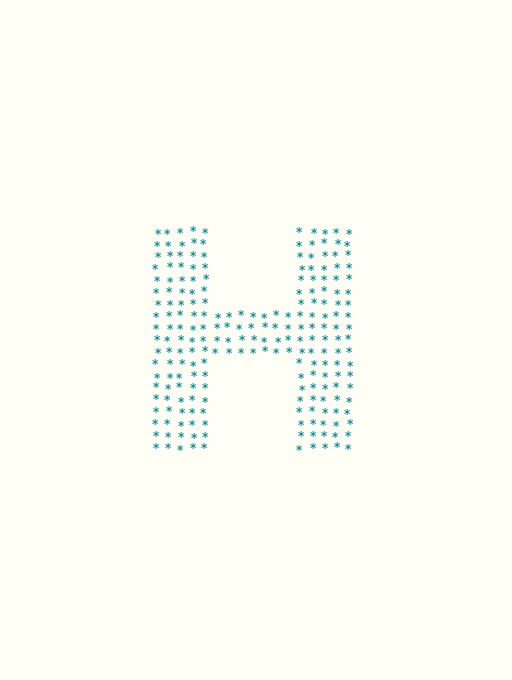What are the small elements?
The small elements are asterisks.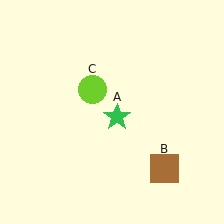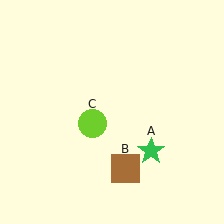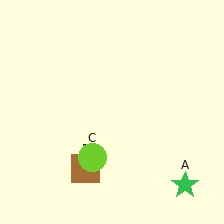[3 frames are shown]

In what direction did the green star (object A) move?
The green star (object A) moved down and to the right.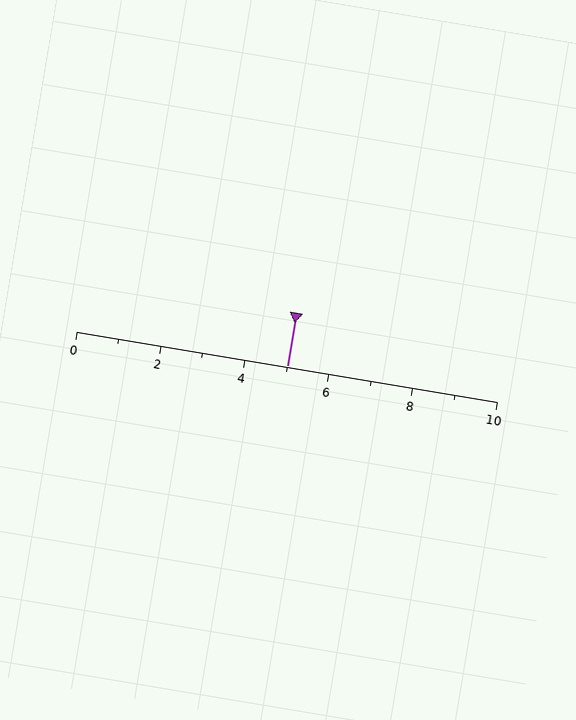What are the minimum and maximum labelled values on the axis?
The axis runs from 0 to 10.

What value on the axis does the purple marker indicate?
The marker indicates approximately 5.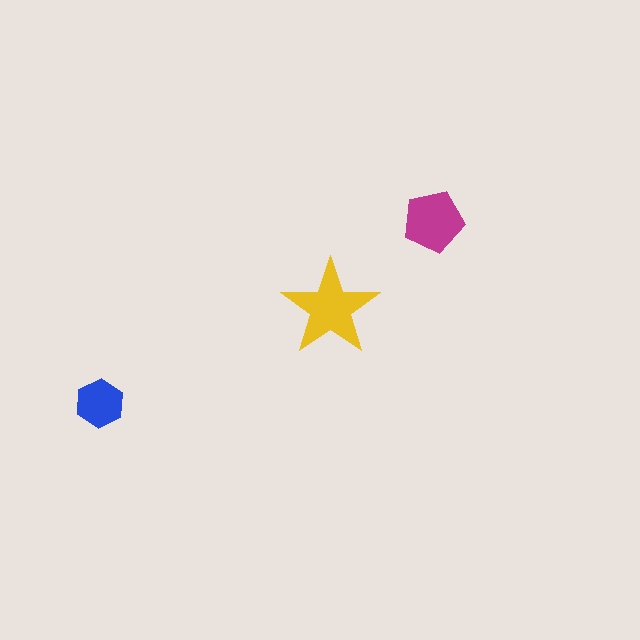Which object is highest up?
The magenta pentagon is topmost.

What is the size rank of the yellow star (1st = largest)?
1st.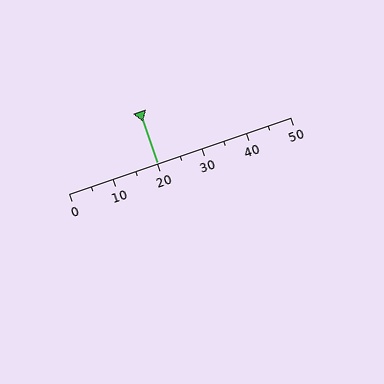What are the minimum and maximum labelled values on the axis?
The axis runs from 0 to 50.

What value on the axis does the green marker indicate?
The marker indicates approximately 20.